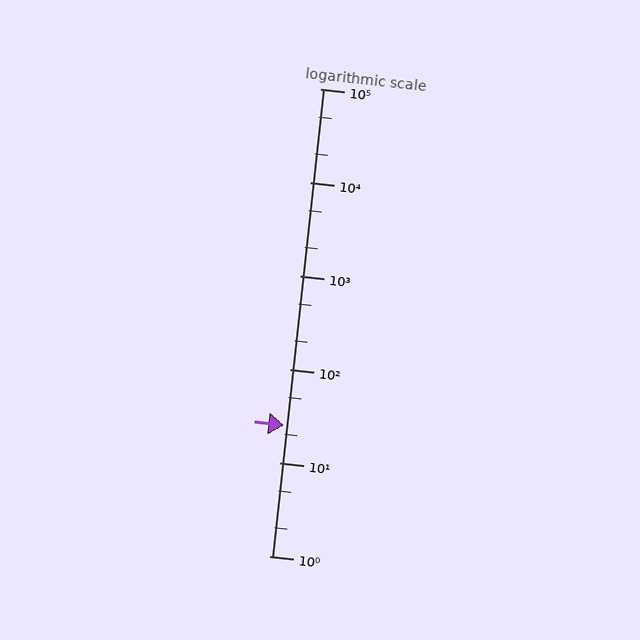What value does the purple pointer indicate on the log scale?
The pointer indicates approximately 25.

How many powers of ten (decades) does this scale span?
The scale spans 5 decades, from 1 to 100000.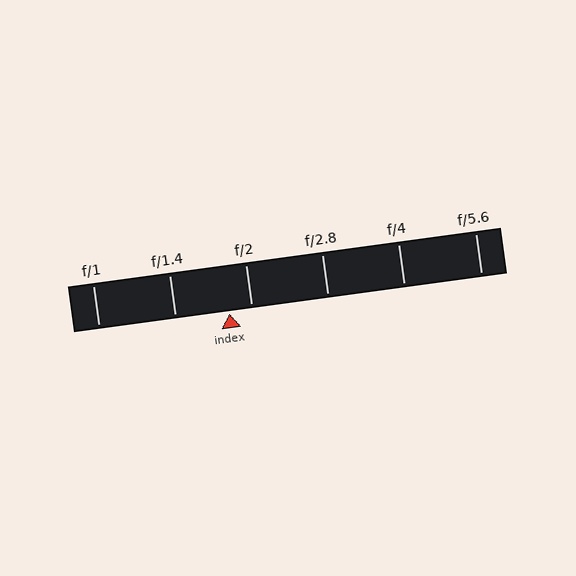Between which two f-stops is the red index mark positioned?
The index mark is between f/1.4 and f/2.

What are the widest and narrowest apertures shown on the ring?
The widest aperture shown is f/1 and the narrowest is f/5.6.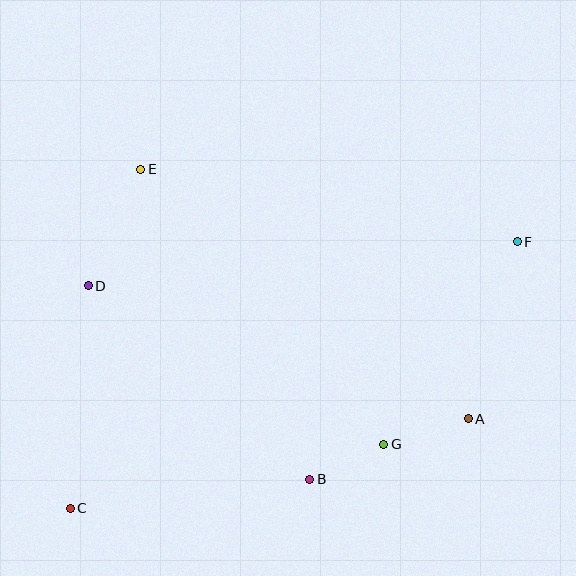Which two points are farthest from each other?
Points C and F are farthest from each other.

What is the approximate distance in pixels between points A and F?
The distance between A and F is approximately 184 pixels.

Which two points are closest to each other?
Points B and G are closest to each other.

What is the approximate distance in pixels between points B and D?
The distance between B and D is approximately 294 pixels.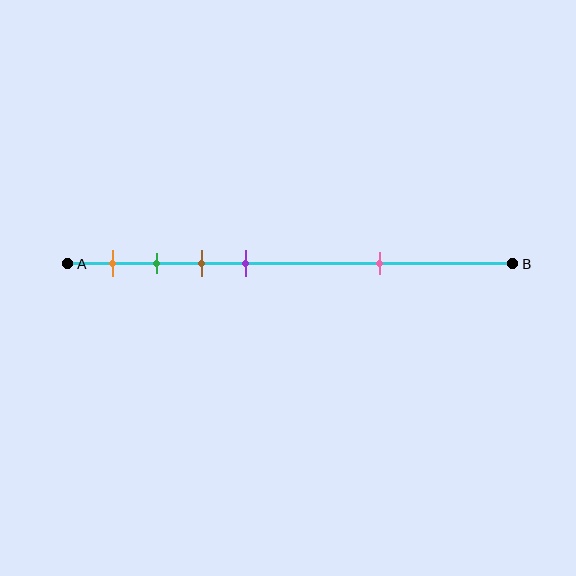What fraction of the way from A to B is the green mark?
The green mark is approximately 20% (0.2) of the way from A to B.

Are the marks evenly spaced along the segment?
No, the marks are not evenly spaced.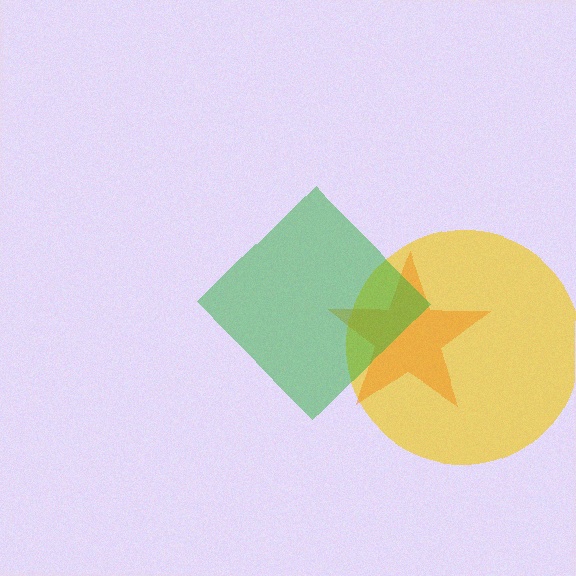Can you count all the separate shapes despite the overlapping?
Yes, there are 3 separate shapes.